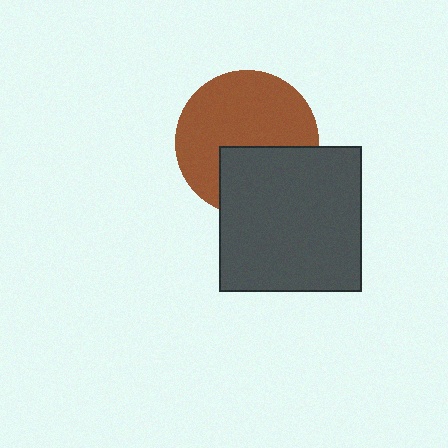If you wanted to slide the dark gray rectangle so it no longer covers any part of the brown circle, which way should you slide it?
Slide it down — that is the most direct way to separate the two shapes.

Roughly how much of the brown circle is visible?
About half of it is visible (roughly 65%).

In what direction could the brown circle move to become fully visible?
The brown circle could move up. That would shift it out from behind the dark gray rectangle entirely.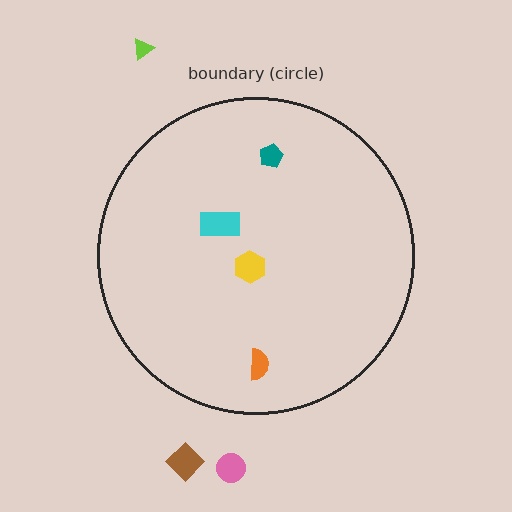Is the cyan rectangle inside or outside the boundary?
Inside.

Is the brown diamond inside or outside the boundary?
Outside.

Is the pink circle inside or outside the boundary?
Outside.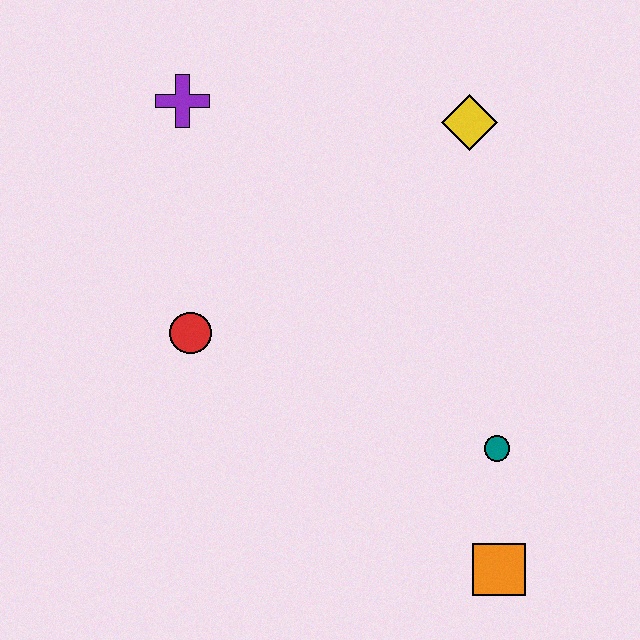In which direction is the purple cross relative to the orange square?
The purple cross is above the orange square.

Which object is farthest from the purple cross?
The orange square is farthest from the purple cross.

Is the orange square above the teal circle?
No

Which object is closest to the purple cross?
The red circle is closest to the purple cross.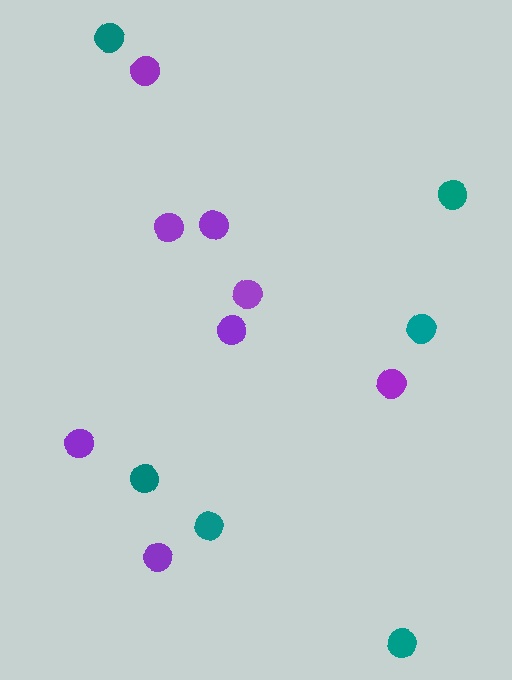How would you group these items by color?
There are 2 groups: one group of purple circles (8) and one group of teal circles (6).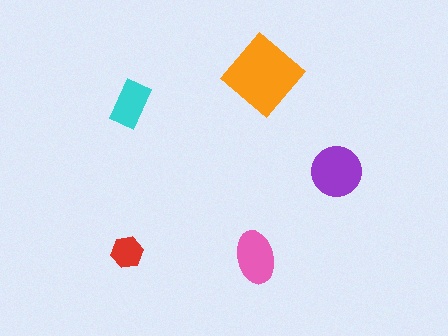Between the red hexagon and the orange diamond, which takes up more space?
The orange diamond.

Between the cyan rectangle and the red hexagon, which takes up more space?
The cyan rectangle.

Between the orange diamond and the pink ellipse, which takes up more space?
The orange diamond.